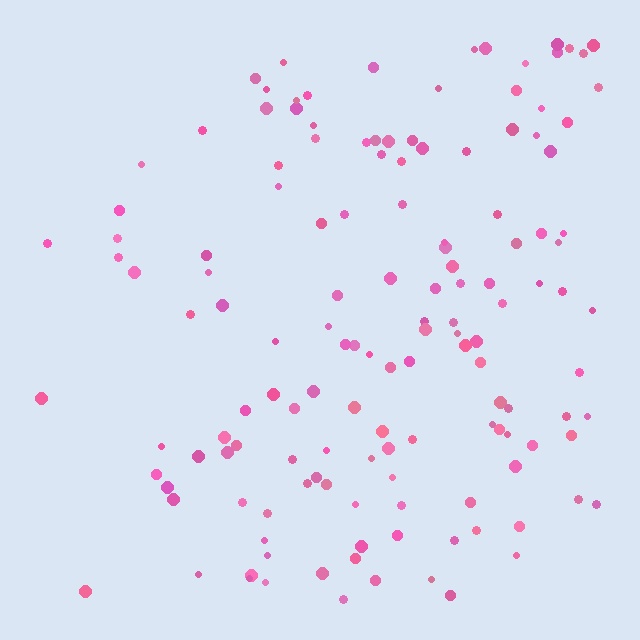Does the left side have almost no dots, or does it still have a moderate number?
Still a moderate number, just noticeably fewer than the right.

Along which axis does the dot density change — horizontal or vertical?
Horizontal.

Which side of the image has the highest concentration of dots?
The right.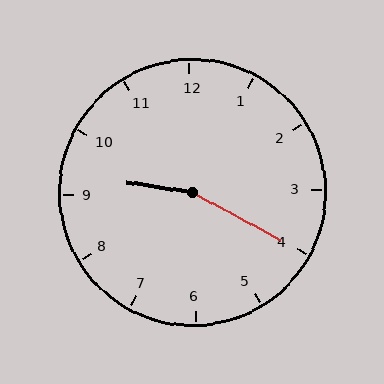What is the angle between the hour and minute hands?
Approximately 160 degrees.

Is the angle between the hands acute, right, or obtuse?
It is obtuse.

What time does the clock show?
9:20.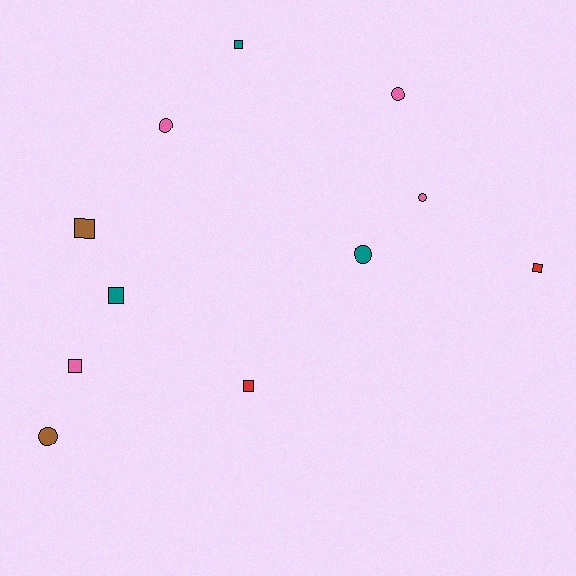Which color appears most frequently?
Pink, with 4 objects.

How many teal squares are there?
There are 2 teal squares.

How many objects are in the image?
There are 11 objects.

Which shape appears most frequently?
Square, with 6 objects.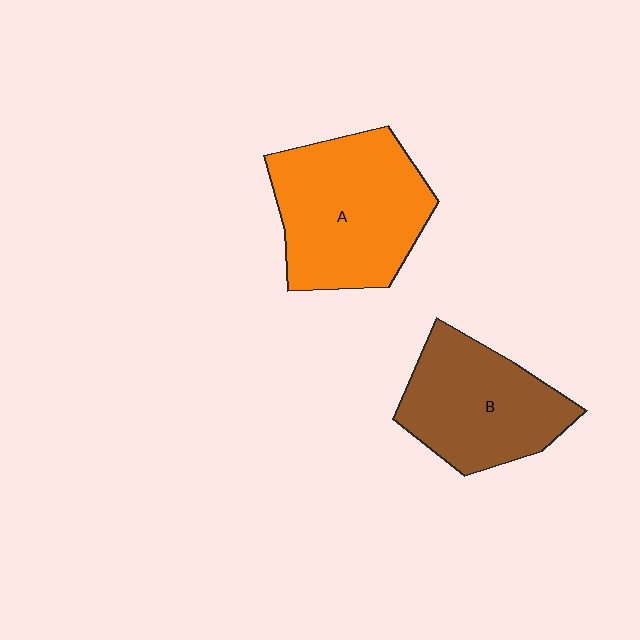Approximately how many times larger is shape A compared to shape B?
Approximately 1.2 times.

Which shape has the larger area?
Shape A (orange).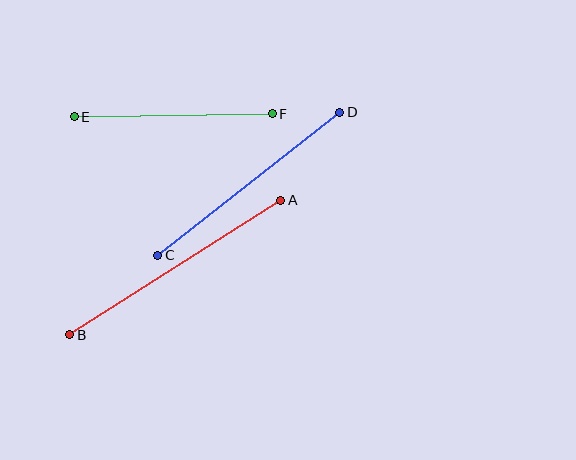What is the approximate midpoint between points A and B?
The midpoint is at approximately (175, 267) pixels.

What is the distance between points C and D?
The distance is approximately 231 pixels.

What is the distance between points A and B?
The distance is approximately 250 pixels.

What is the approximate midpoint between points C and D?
The midpoint is at approximately (249, 184) pixels.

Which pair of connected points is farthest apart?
Points A and B are farthest apart.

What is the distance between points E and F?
The distance is approximately 198 pixels.